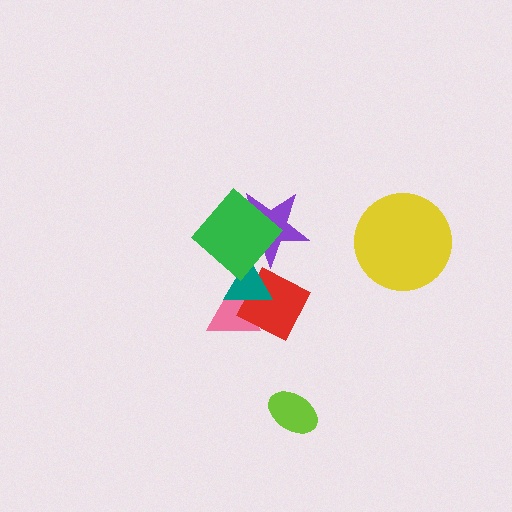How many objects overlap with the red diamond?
2 objects overlap with the red diamond.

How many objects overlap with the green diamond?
2 objects overlap with the green diamond.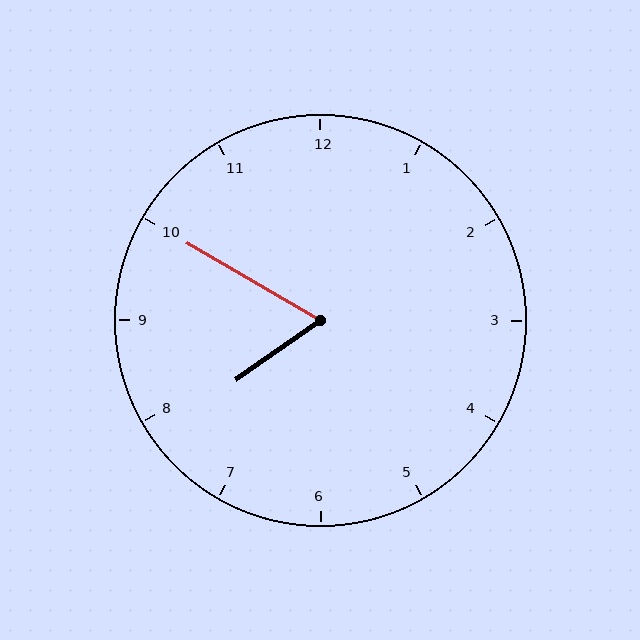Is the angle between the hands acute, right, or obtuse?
It is acute.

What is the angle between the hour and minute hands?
Approximately 65 degrees.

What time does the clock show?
7:50.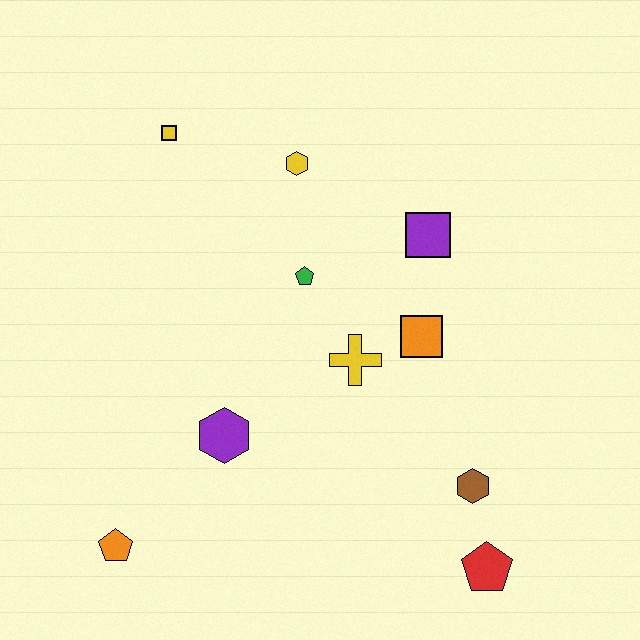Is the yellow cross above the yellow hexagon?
No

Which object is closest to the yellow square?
The yellow hexagon is closest to the yellow square.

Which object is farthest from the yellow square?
The red pentagon is farthest from the yellow square.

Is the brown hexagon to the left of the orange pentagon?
No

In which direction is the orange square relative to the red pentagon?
The orange square is above the red pentagon.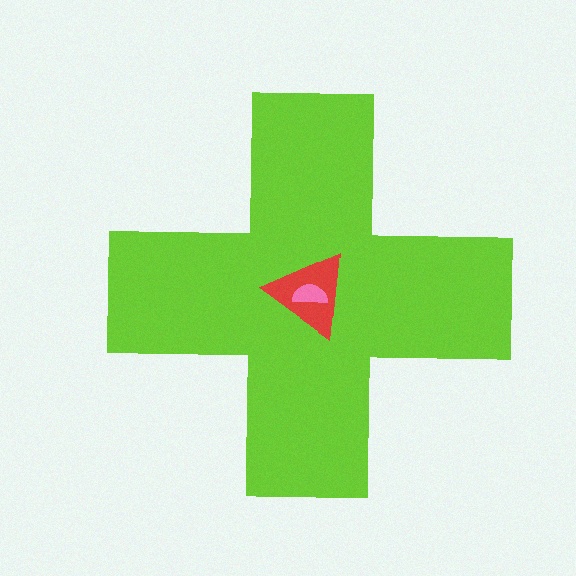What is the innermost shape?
The pink semicircle.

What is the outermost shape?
The lime cross.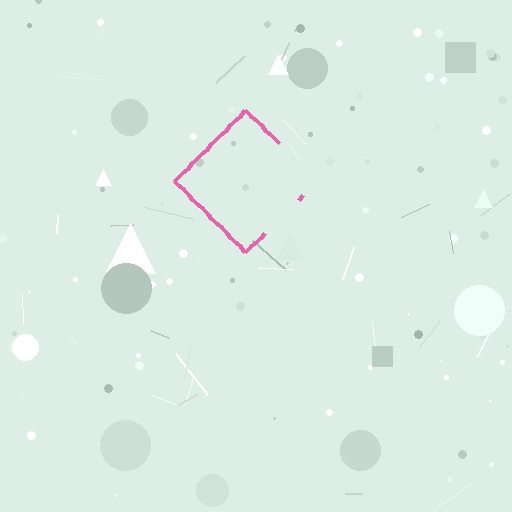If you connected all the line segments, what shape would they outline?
They would outline a diamond.